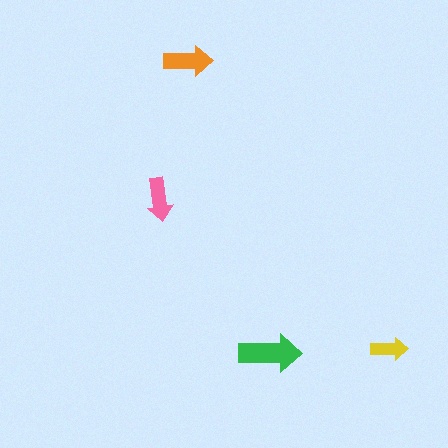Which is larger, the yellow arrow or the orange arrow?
The orange one.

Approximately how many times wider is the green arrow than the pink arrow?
About 1.5 times wider.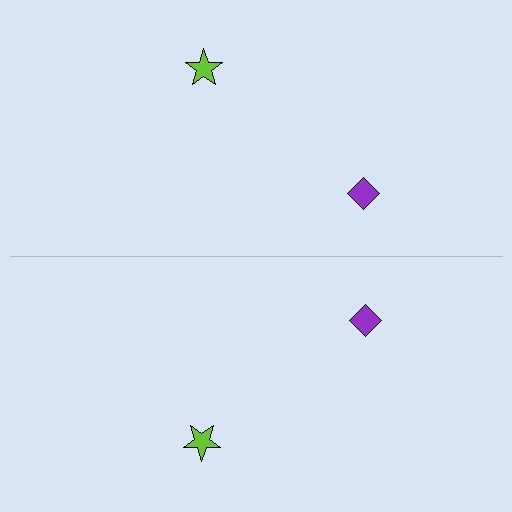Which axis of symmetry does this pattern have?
The pattern has a horizontal axis of symmetry running through the center of the image.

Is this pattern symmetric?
Yes, this pattern has bilateral (reflection) symmetry.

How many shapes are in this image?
There are 4 shapes in this image.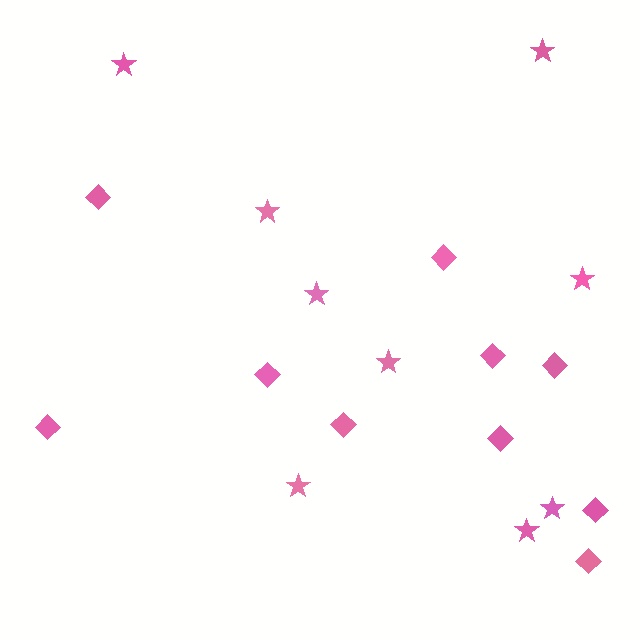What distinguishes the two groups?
There are 2 groups: one group of diamonds (10) and one group of stars (9).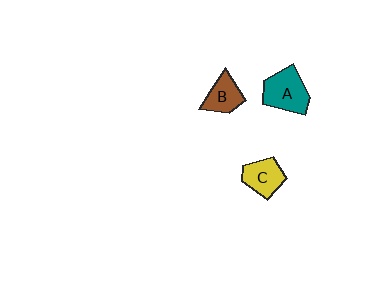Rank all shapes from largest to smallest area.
From largest to smallest: A (teal), C (yellow), B (brown).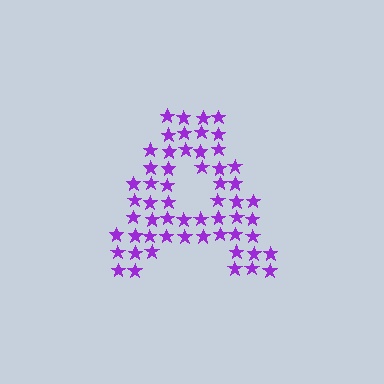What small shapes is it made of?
It is made of small stars.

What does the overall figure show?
The overall figure shows the letter A.